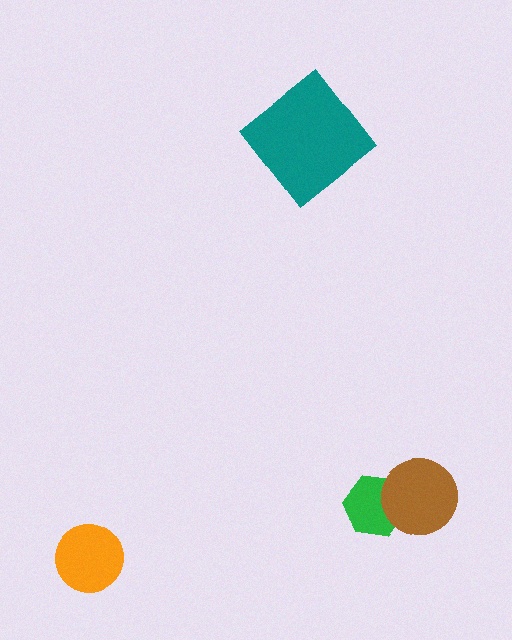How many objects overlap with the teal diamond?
0 objects overlap with the teal diamond.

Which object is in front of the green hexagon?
The brown circle is in front of the green hexagon.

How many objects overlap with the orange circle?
0 objects overlap with the orange circle.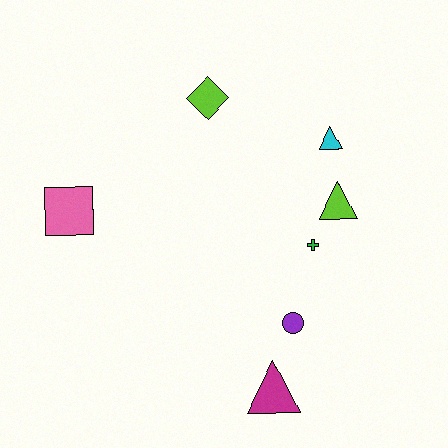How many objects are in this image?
There are 7 objects.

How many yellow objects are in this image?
There are no yellow objects.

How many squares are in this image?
There is 1 square.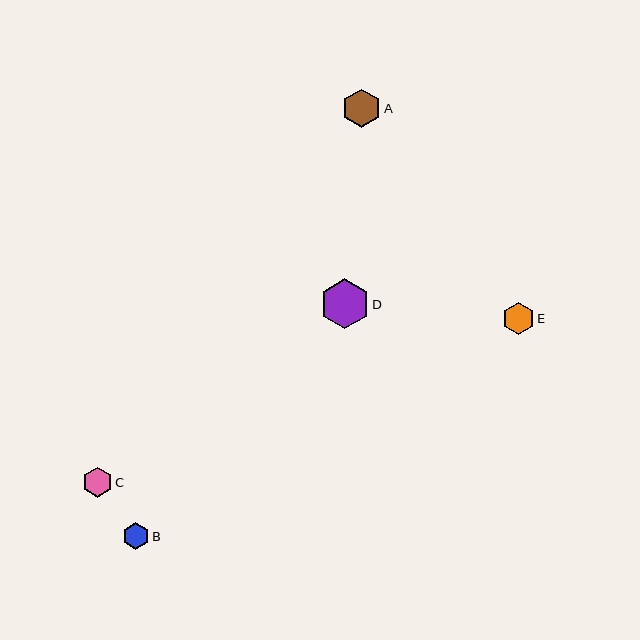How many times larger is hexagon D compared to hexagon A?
Hexagon D is approximately 1.3 times the size of hexagon A.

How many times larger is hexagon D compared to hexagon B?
Hexagon D is approximately 1.9 times the size of hexagon B.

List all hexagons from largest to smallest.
From largest to smallest: D, A, E, C, B.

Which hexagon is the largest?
Hexagon D is the largest with a size of approximately 50 pixels.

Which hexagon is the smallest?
Hexagon B is the smallest with a size of approximately 26 pixels.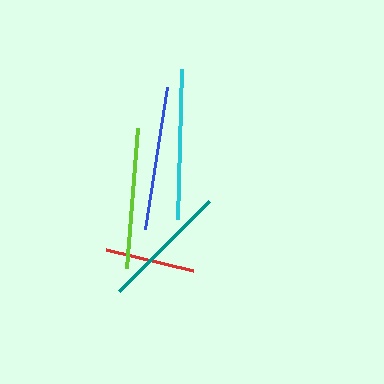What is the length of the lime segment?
The lime segment is approximately 141 pixels long.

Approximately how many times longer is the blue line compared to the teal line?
The blue line is approximately 1.1 times the length of the teal line.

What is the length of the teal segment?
The teal segment is approximately 127 pixels long.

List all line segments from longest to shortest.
From longest to shortest: cyan, blue, lime, teal, red.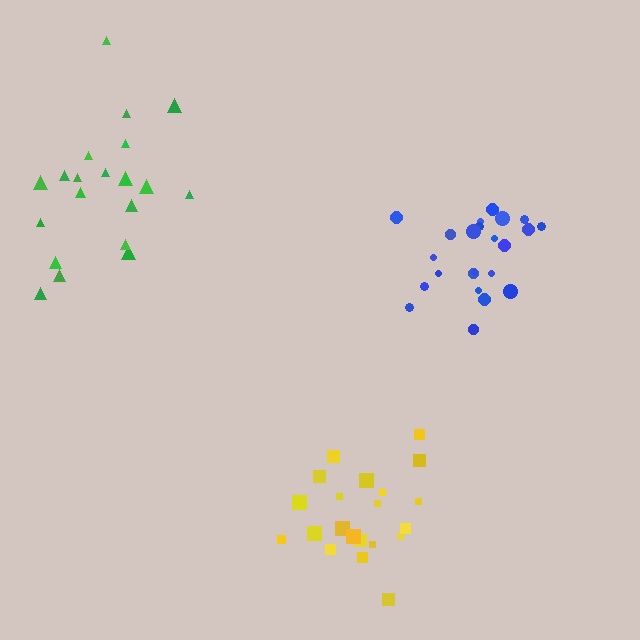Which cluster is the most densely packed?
Yellow.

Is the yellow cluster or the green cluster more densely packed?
Yellow.